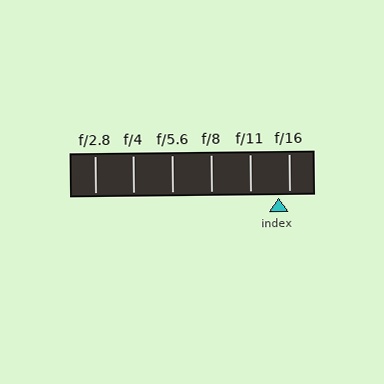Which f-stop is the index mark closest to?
The index mark is closest to f/16.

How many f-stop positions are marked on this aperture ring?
There are 6 f-stop positions marked.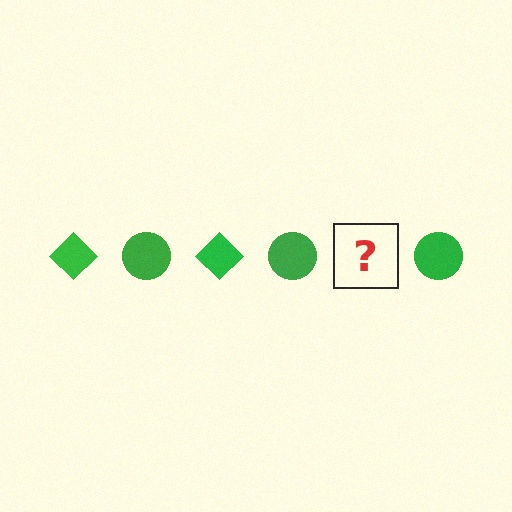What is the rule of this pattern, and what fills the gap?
The rule is that the pattern cycles through diamond, circle shapes in green. The gap should be filled with a green diamond.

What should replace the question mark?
The question mark should be replaced with a green diamond.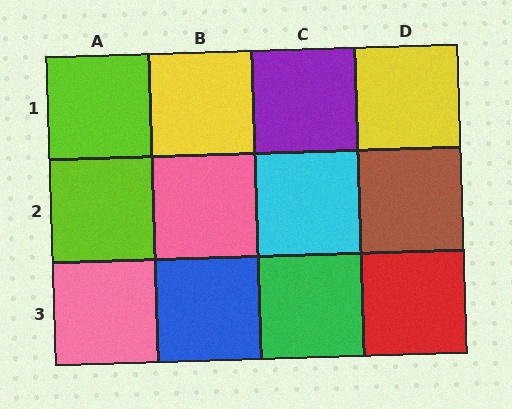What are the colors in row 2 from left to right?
Lime, pink, cyan, brown.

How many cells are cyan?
1 cell is cyan.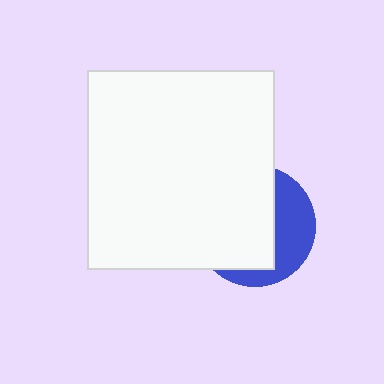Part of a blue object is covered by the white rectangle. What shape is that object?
It is a circle.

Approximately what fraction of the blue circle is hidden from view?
Roughly 64% of the blue circle is hidden behind the white rectangle.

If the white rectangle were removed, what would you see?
You would see the complete blue circle.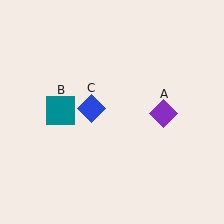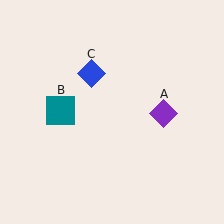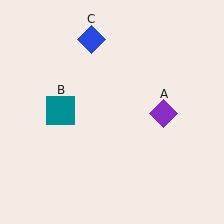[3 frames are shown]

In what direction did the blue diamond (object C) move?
The blue diamond (object C) moved up.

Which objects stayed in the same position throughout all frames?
Purple diamond (object A) and teal square (object B) remained stationary.